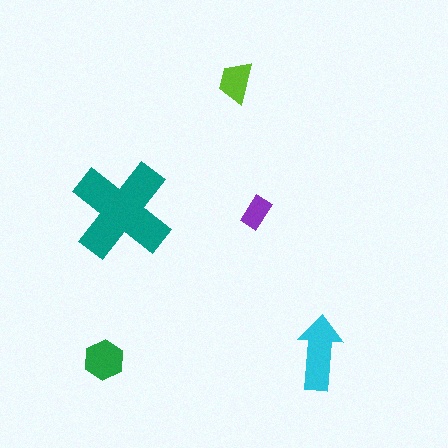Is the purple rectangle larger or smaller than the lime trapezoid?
Smaller.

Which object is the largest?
The teal cross.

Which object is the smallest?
The purple rectangle.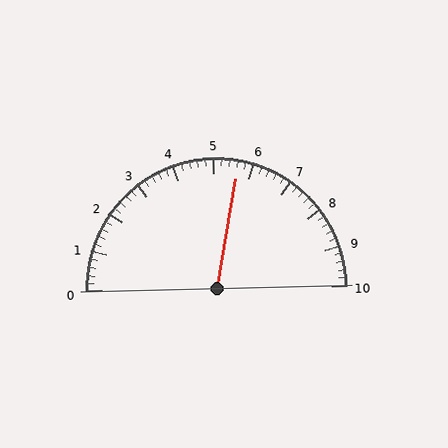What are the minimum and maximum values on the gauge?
The gauge ranges from 0 to 10.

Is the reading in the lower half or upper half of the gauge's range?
The reading is in the upper half of the range (0 to 10).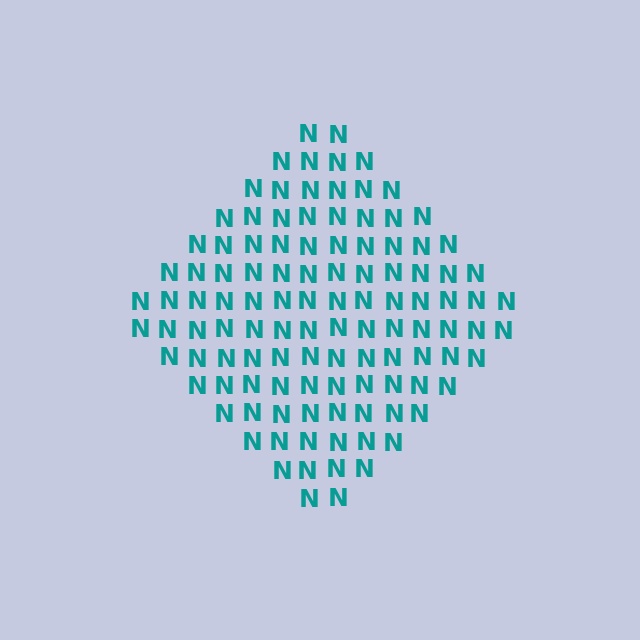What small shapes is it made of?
It is made of small letter N's.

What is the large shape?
The large shape is a diamond.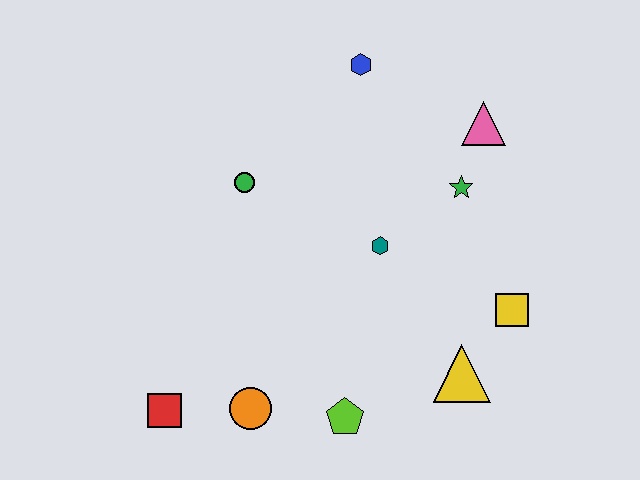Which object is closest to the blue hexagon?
The pink triangle is closest to the blue hexagon.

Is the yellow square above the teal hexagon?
No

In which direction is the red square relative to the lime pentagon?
The red square is to the left of the lime pentagon.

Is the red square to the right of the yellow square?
No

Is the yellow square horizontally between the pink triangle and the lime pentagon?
No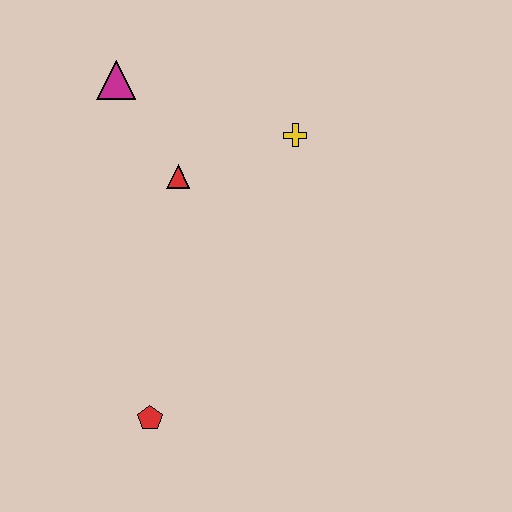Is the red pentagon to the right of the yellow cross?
No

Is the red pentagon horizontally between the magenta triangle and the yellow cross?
Yes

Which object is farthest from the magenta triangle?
The red pentagon is farthest from the magenta triangle.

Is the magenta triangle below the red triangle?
No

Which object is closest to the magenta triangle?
The red triangle is closest to the magenta triangle.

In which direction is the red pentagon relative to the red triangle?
The red pentagon is below the red triangle.